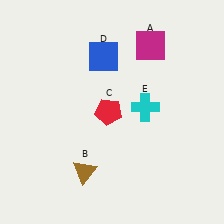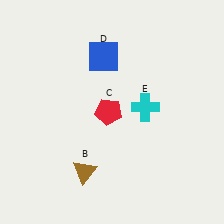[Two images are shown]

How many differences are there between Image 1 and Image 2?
There is 1 difference between the two images.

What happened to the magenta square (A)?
The magenta square (A) was removed in Image 2. It was in the top-right area of Image 1.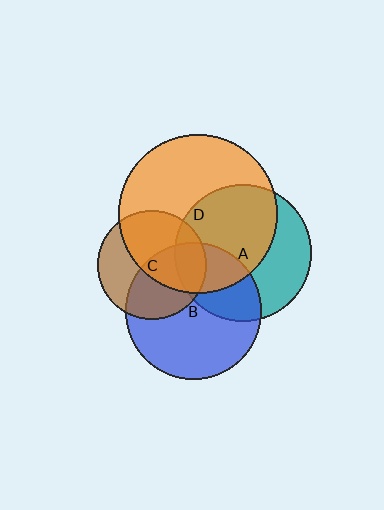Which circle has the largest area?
Circle D (orange).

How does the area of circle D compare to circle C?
Approximately 2.1 times.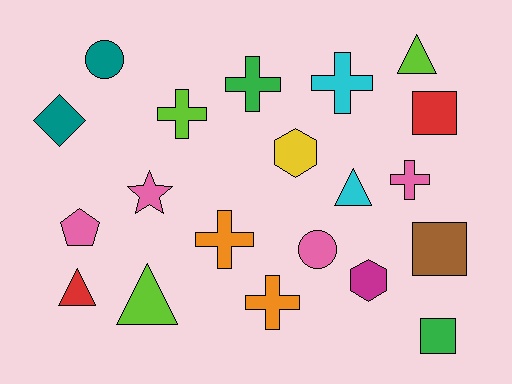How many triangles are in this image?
There are 4 triangles.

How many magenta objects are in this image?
There is 1 magenta object.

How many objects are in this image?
There are 20 objects.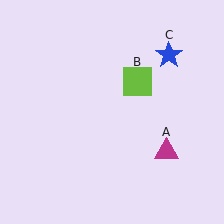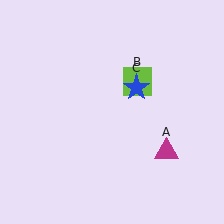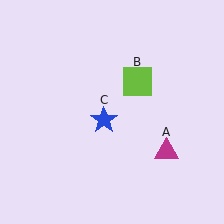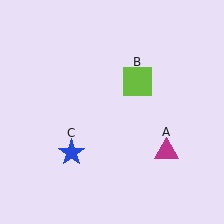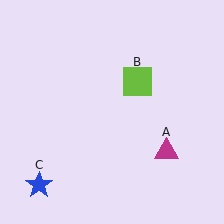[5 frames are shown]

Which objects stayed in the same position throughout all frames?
Magenta triangle (object A) and lime square (object B) remained stationary.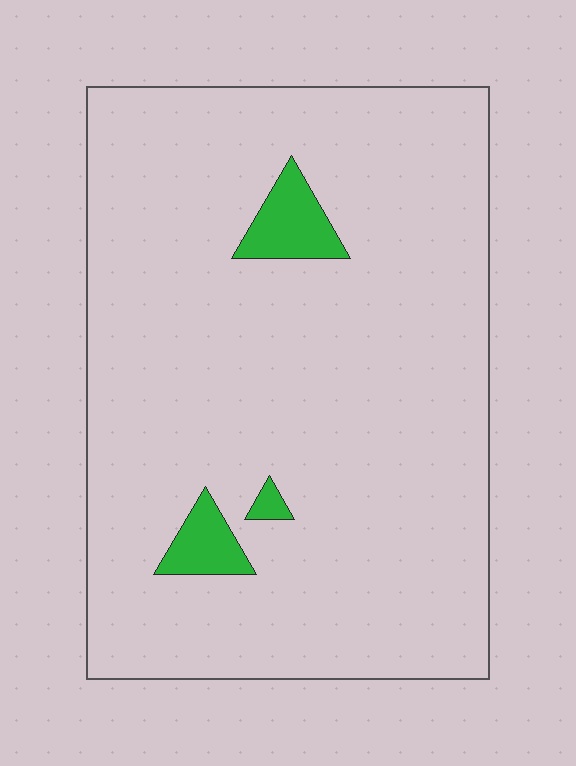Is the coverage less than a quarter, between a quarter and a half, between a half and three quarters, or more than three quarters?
Less than a quarter.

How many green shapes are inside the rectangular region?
3.